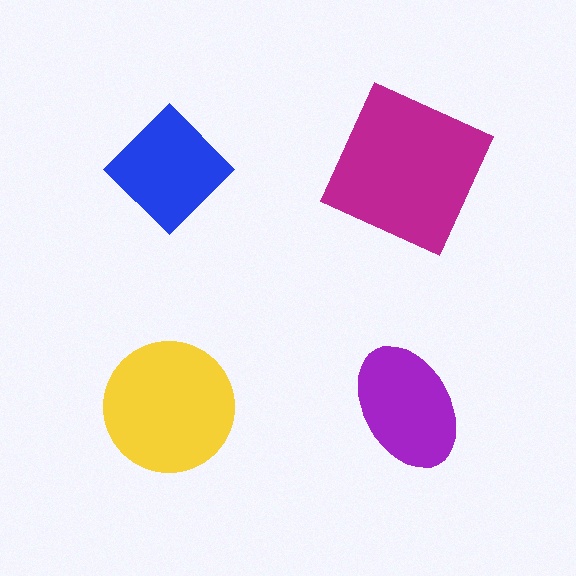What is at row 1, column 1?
A blue diamond.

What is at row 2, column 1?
A yellow circle.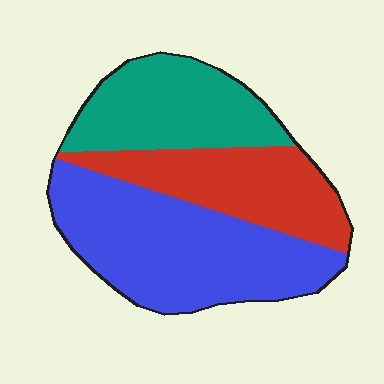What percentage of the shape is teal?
Teal covers roughly 30% of the shape.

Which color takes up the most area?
Blue, at roughly 45%.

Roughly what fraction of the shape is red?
Red takes up about one quarter (1/4) of the shape.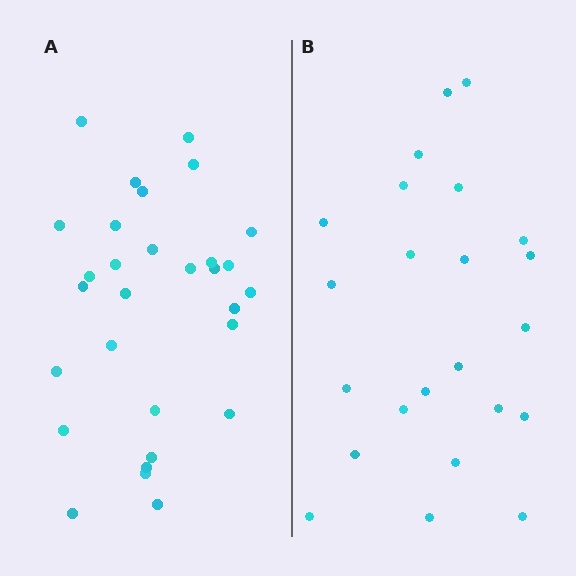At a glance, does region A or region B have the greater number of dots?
Region A (the left region) has more dots.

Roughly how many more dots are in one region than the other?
Region A has roughly 8 or so more dots than region B.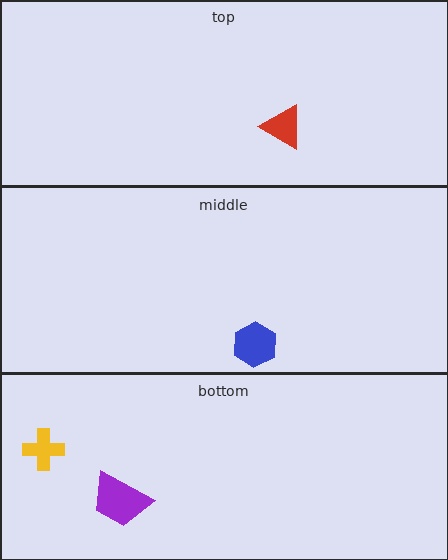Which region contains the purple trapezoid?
The bottom region.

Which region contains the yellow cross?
The bottom region.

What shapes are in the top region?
The red triangle.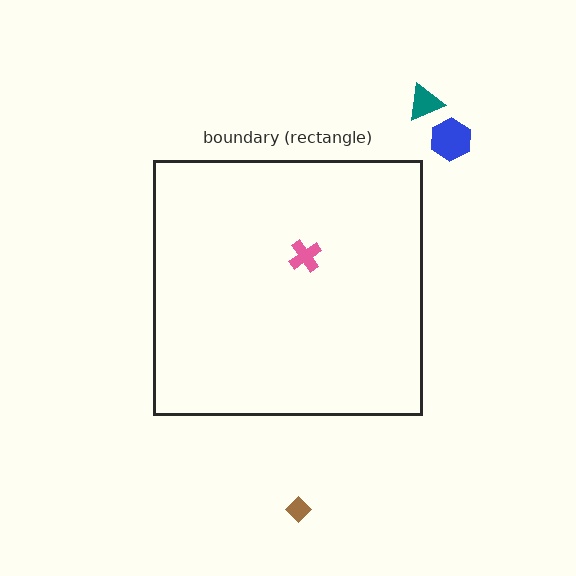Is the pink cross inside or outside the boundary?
Inside.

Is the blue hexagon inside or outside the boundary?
Outside.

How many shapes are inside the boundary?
1 inside, 3 outside.